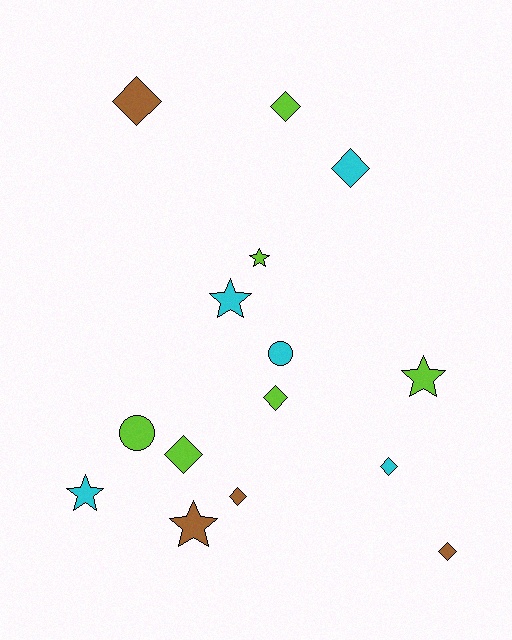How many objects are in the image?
There are 15 objects.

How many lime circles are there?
There is 1 lime circle.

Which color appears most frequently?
Lime, with 6 objects.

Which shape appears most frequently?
Diamond, with 8 objects.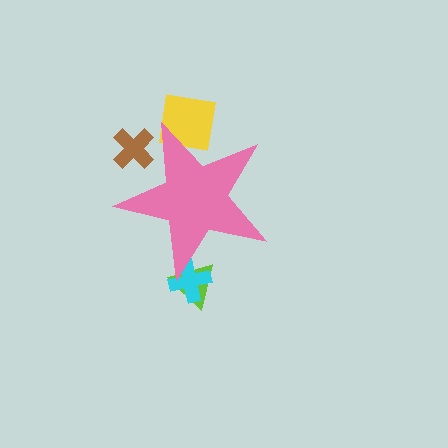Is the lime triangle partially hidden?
Yes, the lime triangle is partially hidden behind the pink star.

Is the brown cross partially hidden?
Yes, the brown cross is partially hidden behind the pink star.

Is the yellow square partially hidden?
Yes, the yellow square is partially hidden behind the pink star.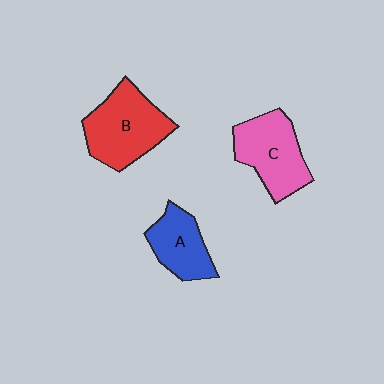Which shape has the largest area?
Shape B (red).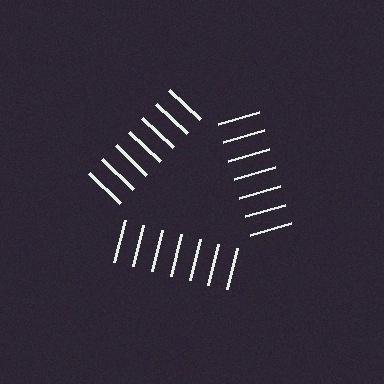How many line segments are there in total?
21 — 7 along each of the 3 edges.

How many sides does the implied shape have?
3 sides — the line-ends trace a triangle.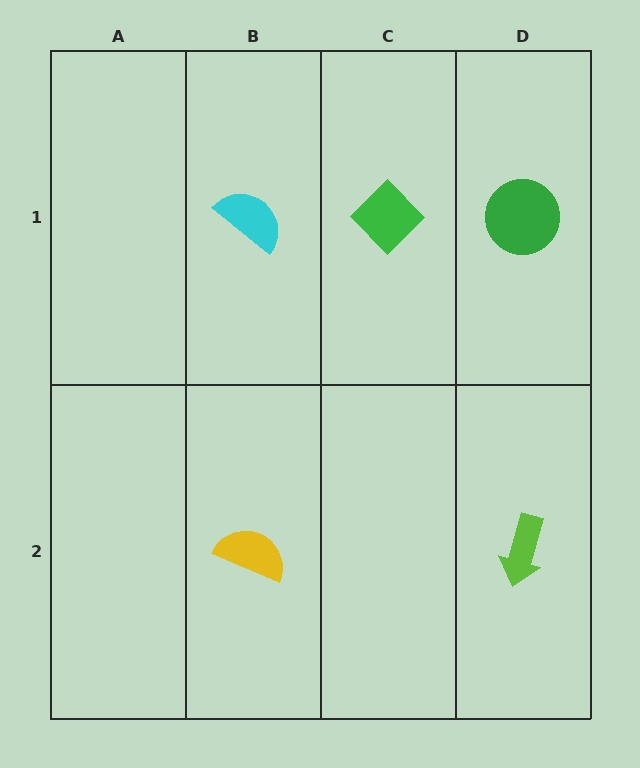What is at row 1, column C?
A green diamond.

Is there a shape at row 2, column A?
No, that cell is empty.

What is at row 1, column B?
A cyan semicircle.